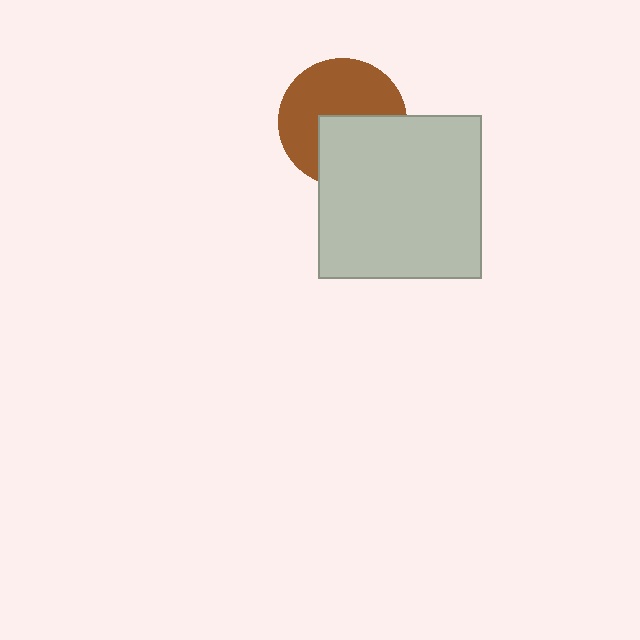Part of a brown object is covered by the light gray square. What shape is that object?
It is a circle.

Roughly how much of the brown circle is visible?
About half of it is visible (roughly 59%).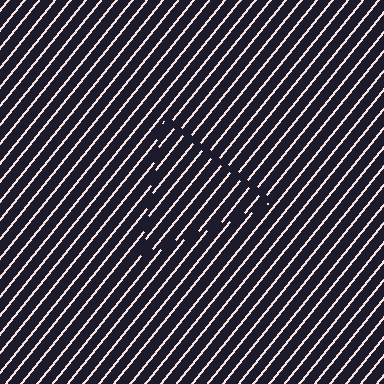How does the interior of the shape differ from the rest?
The interior of the shape contains the same grating, shifted by half a period — the contour is defined by the phase discontinuity where line-ends from the inner and outer gratings abut.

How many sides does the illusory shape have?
3 sides — the line-ends trace a triangle.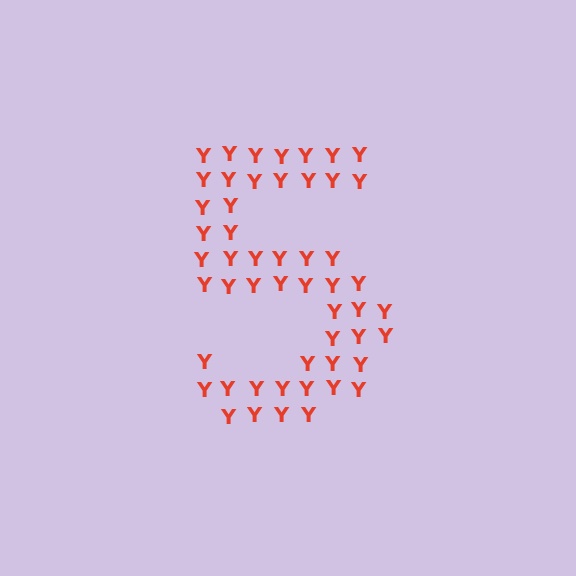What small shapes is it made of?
It is made of small letter Y's.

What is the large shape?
The large shape is the digit 5.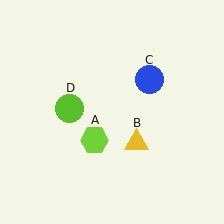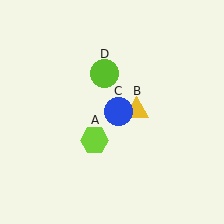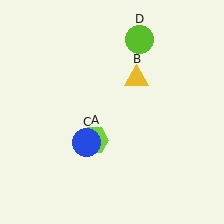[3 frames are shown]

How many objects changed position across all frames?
3 objects changed position: yellow triangle (object B), blue circle (object C), lime circle (object D).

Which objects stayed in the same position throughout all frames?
Lime hexagon (object A) remained stationary.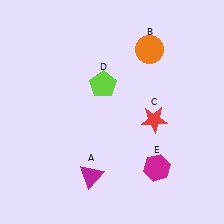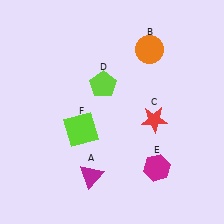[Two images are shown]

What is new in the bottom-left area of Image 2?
A lime square (F) was added in the bottom-left area of Image 2.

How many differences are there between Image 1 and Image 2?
There is 1 difference between the two images.